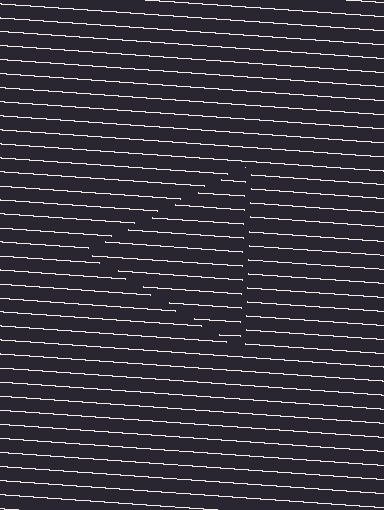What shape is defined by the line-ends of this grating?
An illusory triangle. The interior of the shape contains the same grating, shifted by half a period — the contour is defined by the phase discontinuity where line-ends from the inner and outer gratings abut.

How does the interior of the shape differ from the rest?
The interior of the shape contains the same grating, shifted by half a period — the contour is defined by the phase discontinuity where line-ends from the inner and outer gratings abut.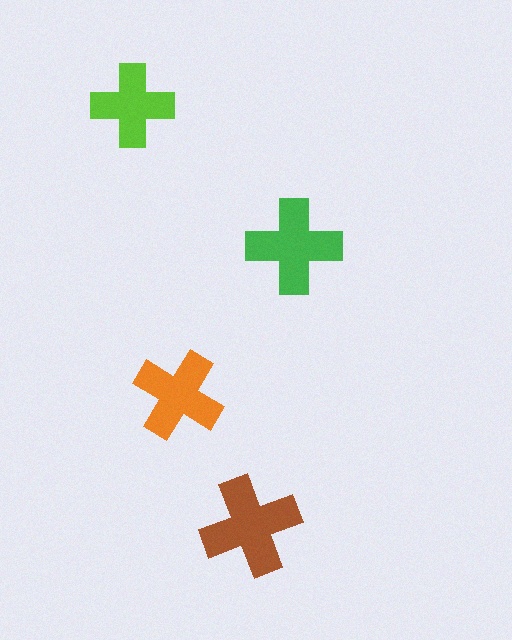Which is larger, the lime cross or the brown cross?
The brown one.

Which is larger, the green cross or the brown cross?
The brown one.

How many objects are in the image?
There are 4 objects in the image.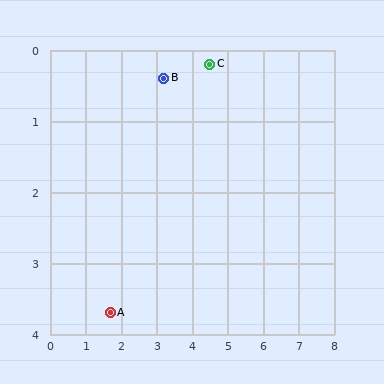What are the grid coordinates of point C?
Point C is at approximately (4.5, 0.2).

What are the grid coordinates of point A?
Point A is at approximately (1.7, 3.7).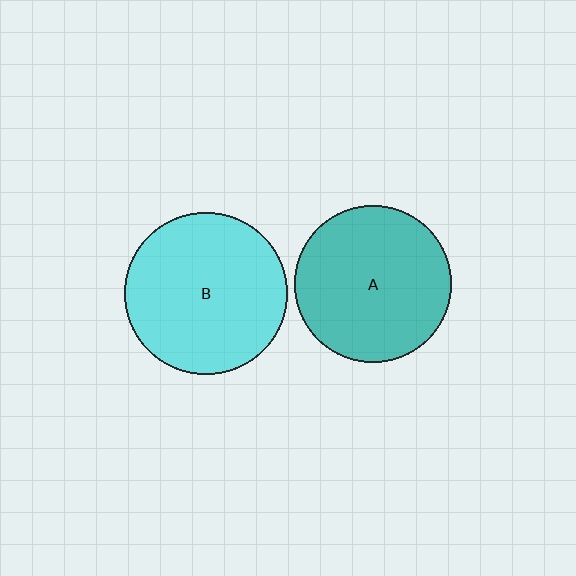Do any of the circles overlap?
No, none of the circles overlap.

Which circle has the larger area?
Circle B (cyan).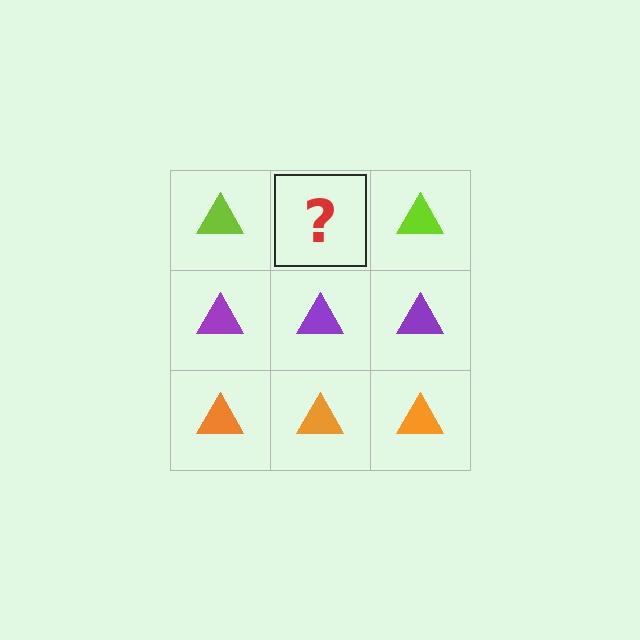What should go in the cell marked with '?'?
The missing cell should contain a lime triangle.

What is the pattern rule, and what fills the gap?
The rule is that each row has a consistent color. The gap should be filled with a lime triangle.